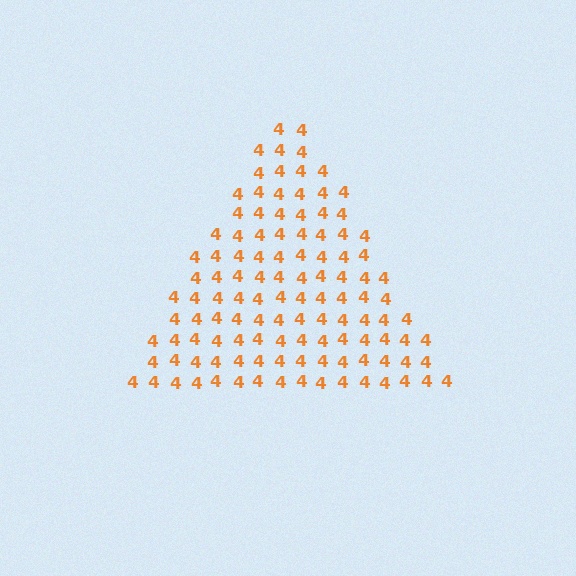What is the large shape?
The large shape is a triangle.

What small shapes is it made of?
It is made of small digit 4's.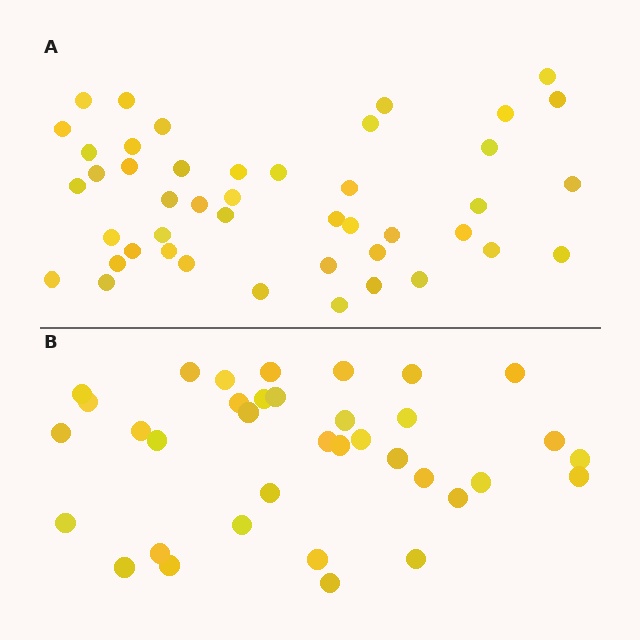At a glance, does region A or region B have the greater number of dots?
Region A (the top region) has more dots.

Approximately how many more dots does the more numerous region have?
Region A has roughly 8 or so more dots than region B.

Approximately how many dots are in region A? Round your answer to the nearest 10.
About 40 dots. (The exact count is 45, which rounds to 40.)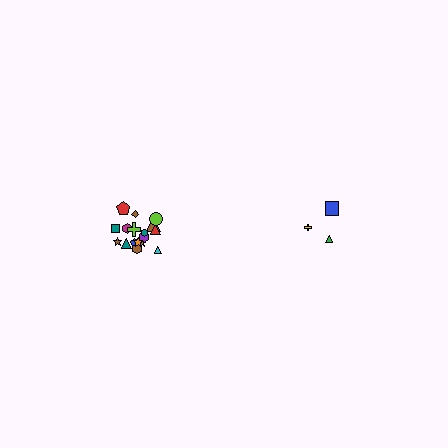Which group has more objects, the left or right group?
The left group.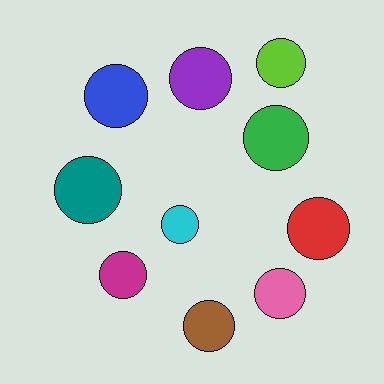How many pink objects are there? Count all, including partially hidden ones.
There is 1 pink object.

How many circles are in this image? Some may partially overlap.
There are 10 circles.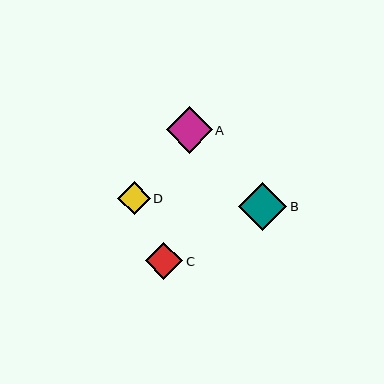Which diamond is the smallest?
Diamond D is the smallest with a size of approximately 33 pixels.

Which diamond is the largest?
Diamond B is the largest with a size of approximately 48 pixels.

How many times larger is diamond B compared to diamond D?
Diamond B is approximately 1.5 times the size of diamond D.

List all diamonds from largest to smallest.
From largest to smallest: B, A, C, D.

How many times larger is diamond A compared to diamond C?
Diamond A is approximately 1.2 times the size of diamond C.